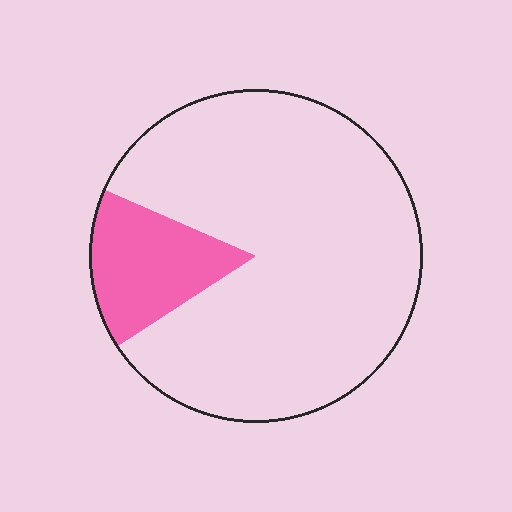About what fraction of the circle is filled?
About one sixth (1/6).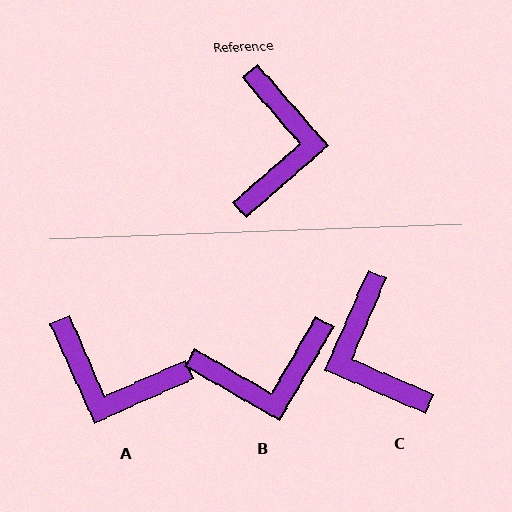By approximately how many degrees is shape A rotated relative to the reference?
Approximately 107 degrees clockwise.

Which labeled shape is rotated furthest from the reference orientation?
C, about 154 degrees away.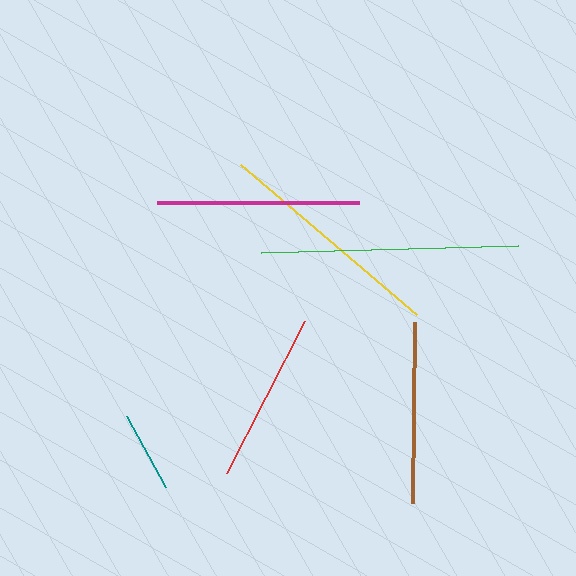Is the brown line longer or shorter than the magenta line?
The magenta line is longer than the brown line.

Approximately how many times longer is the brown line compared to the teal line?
The brown line is approximately 2.2 times the length of the teal line.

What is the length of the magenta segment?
The magenta segment is approximately 202 pixels long.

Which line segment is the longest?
The green line is the longest at approximately 257 pixels.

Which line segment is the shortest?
The teal line is the shortest at approximately 82 pixels.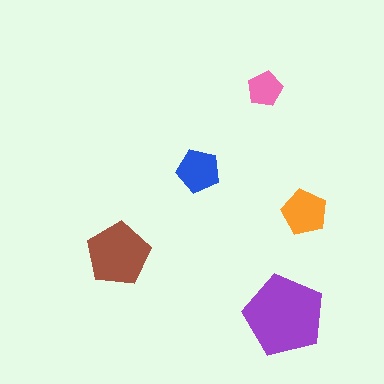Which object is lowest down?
The purple pentagon is bottommost.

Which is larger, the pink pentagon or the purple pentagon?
The purple one.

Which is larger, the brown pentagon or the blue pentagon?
The brown one.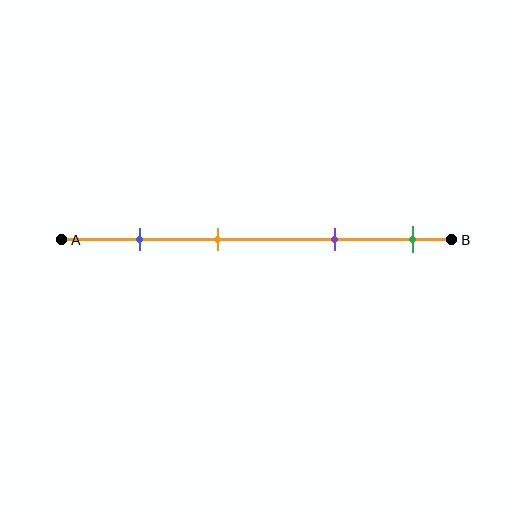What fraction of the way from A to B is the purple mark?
The purple mark is approximately 70% (0.7) of the way from A to B.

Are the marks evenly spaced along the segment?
No, the marks are not evenly spaced.